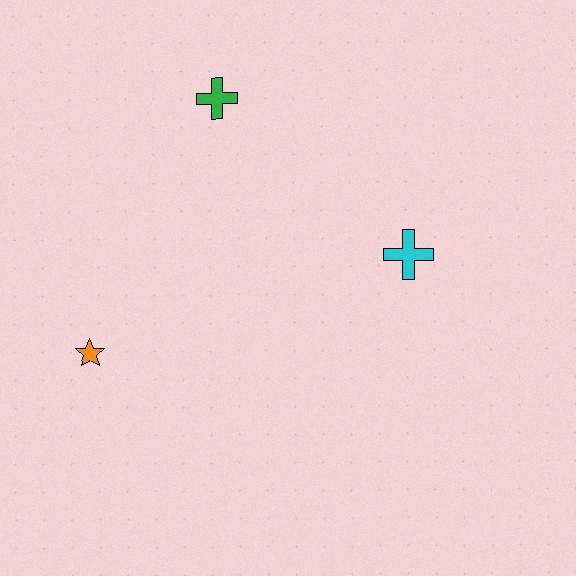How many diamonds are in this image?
There are no diamonds.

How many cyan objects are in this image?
There is 1 cyan object.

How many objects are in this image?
There are 3 objects.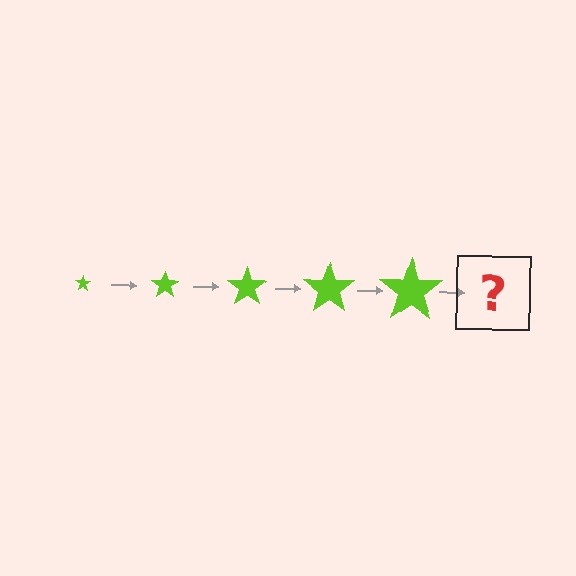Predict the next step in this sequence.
The next step is a lime star, larger than the previous one.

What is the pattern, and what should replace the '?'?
The pattern is that the star gets progressively larger each step. The '?' should be a lime star, larger than the previous one.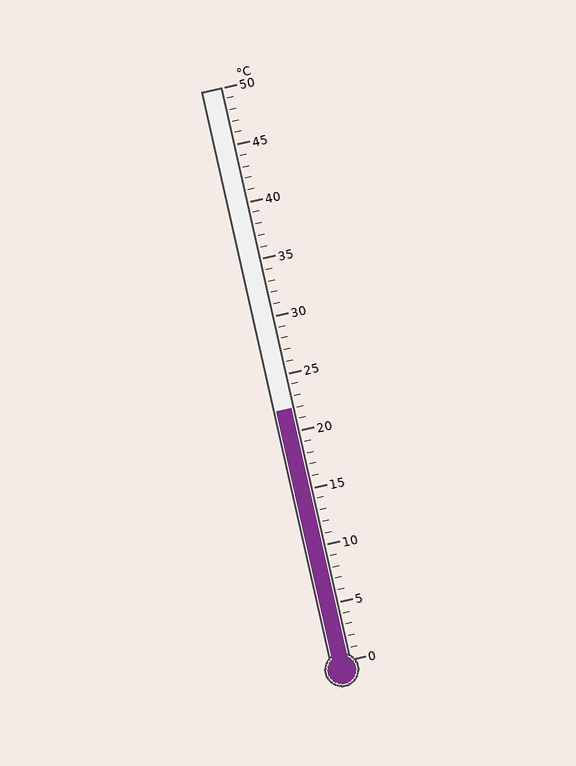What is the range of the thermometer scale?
The thermometer scale ranges from 0°C to 50°C.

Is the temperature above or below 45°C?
The temperature is below 45°C.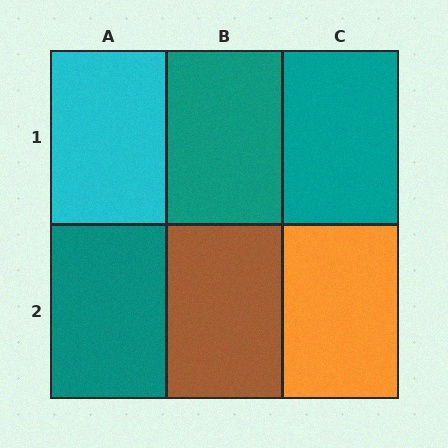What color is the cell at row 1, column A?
Cyan.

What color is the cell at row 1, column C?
Teal.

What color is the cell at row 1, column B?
Teal.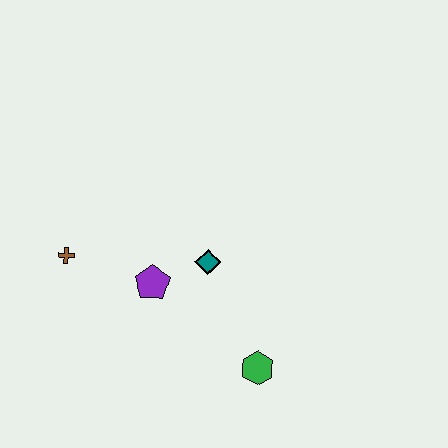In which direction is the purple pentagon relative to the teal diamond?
The purple pentagon is to the left of the teal diamond.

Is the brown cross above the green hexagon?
Yes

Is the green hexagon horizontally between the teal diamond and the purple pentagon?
No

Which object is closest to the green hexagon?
The teal diamond is closest to the green hexagon.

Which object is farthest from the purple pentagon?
The green hexagon is farthest from the purple pentagon.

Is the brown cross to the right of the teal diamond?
No